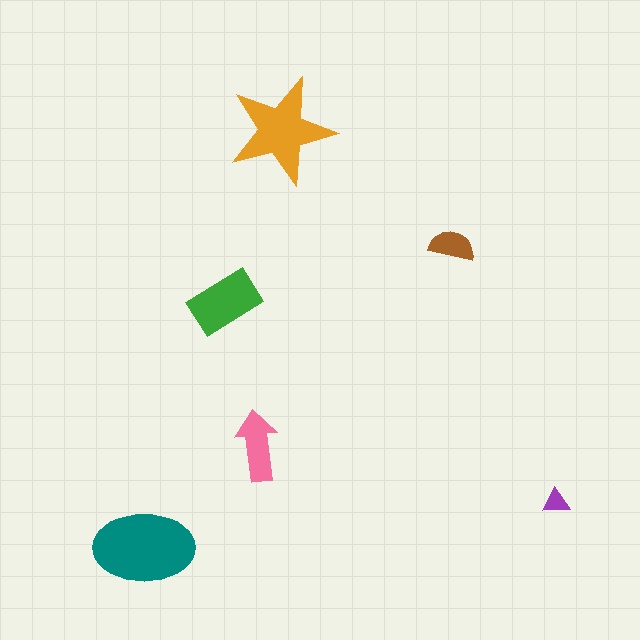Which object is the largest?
The teal ellipse.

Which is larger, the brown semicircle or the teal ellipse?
The teal ellipse.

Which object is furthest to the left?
The teal ellipse is leftmost.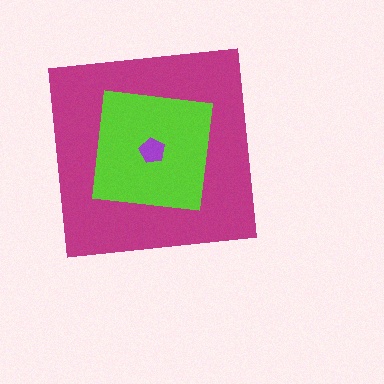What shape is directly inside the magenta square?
The lime square.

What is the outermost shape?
The magenta square.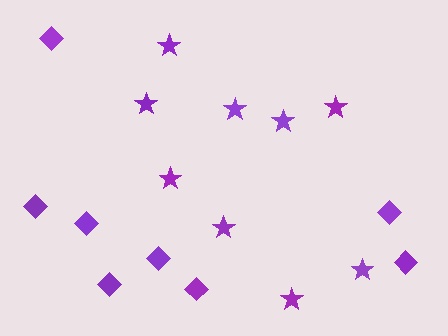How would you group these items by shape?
There are 2 groups: one group of diamonds (8) and one group of stars (9).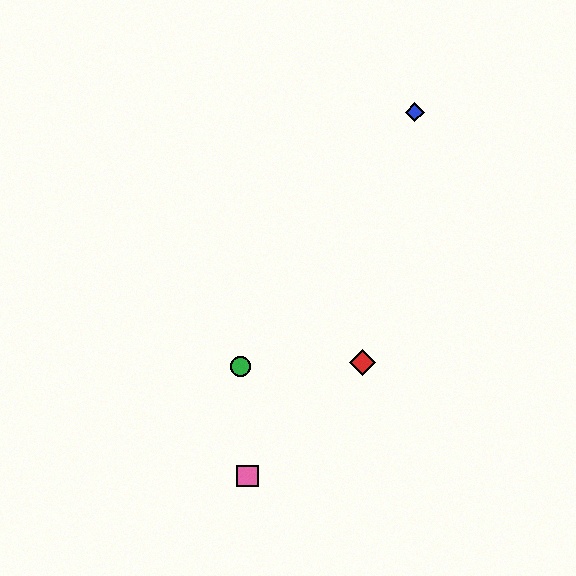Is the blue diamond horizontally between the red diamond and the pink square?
No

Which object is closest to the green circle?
The pink square is closest to the green circle.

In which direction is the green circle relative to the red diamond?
The green circle is to the left of the red diamond.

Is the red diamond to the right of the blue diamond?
No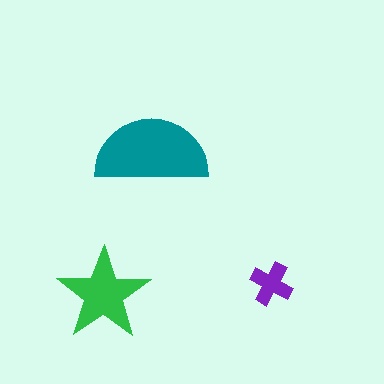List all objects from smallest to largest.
The purple cross, the green star, the teal semicircle.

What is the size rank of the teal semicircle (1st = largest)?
1st.